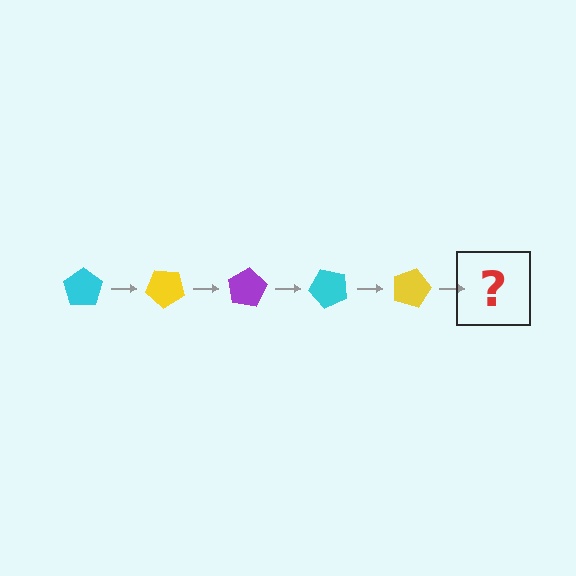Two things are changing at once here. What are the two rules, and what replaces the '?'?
The two rules are that it rotates 40 degrees each step and the color cycles through cyan, yellow, and purple. The '?' should be a purple pentagon, rotated 200 degrees from the start.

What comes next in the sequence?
The next element should be a purple pentagon, rotated 200 degrees from the start.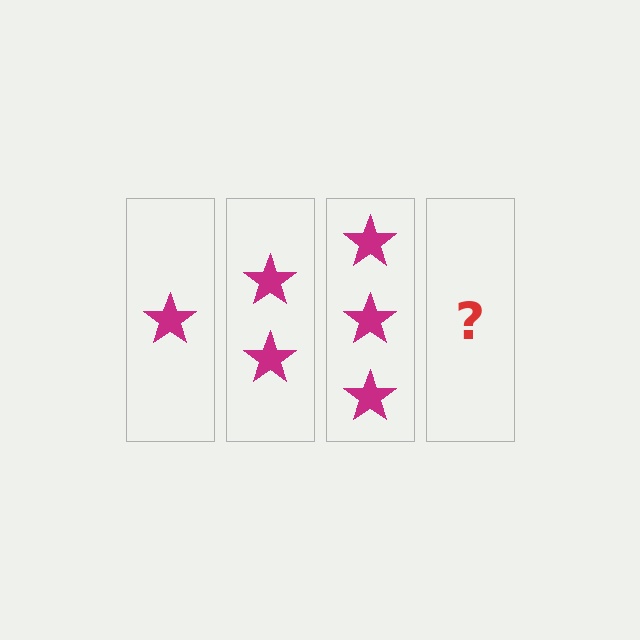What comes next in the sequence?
The next element should be 4 stars.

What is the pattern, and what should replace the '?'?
The pattern is that each step adds one more star. The '?' should be 4 stars.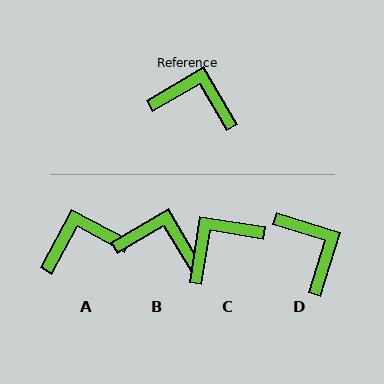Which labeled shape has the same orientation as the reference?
B.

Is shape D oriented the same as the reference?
No, it is off by about 48 degrees.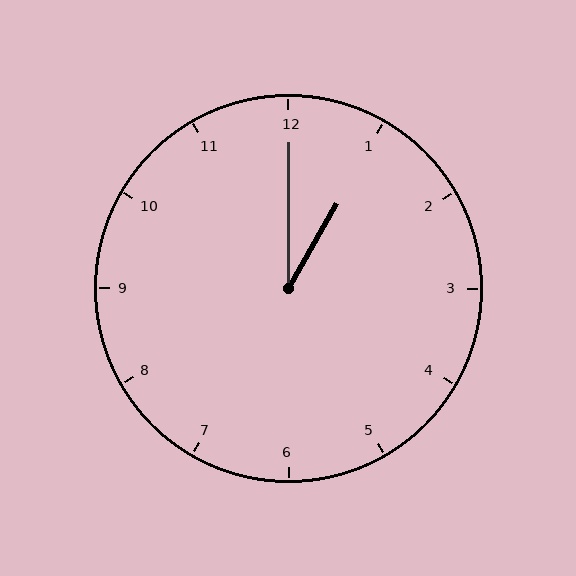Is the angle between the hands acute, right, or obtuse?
It is acute.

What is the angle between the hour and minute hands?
Approximately 30 degrees.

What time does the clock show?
1:00.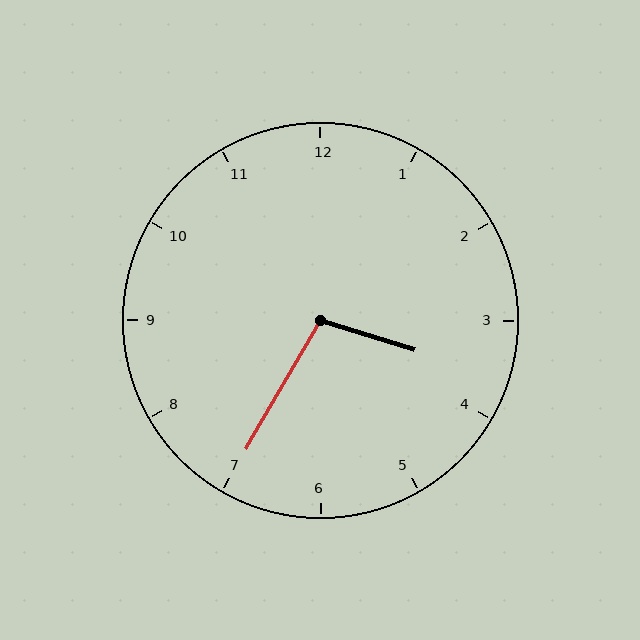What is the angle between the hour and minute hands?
Approximately 102 degrees.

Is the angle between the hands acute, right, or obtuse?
It is obtuse.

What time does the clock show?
3:35.